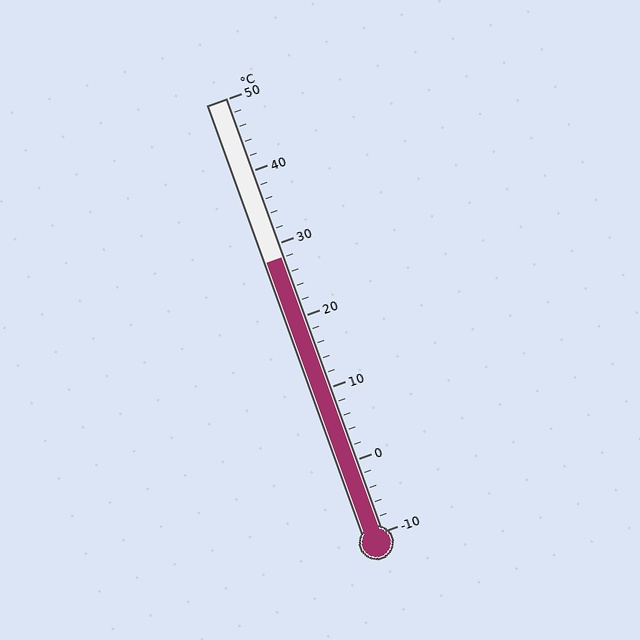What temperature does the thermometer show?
The thermometer shows approximately 28°C.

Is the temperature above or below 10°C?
The temperature is above 10°C.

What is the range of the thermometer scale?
The thermometer scale ranges from -10°C to 50°C.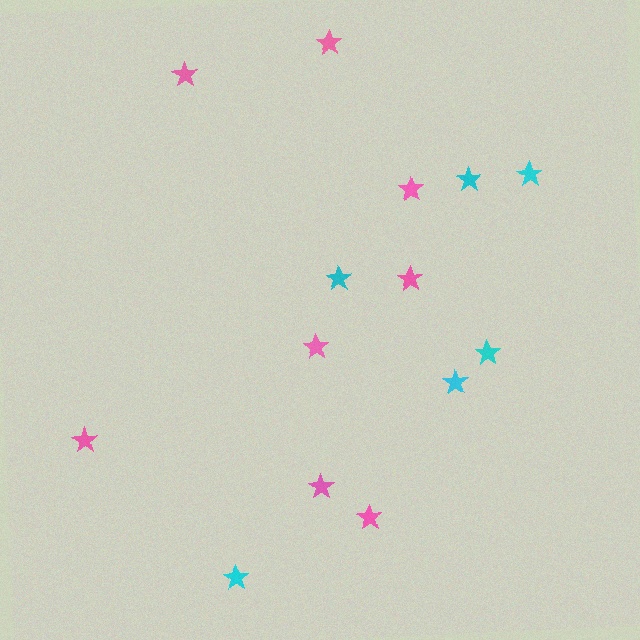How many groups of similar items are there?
There are 2 groups: one group of cyan stars (6) and one group of pink stars (8).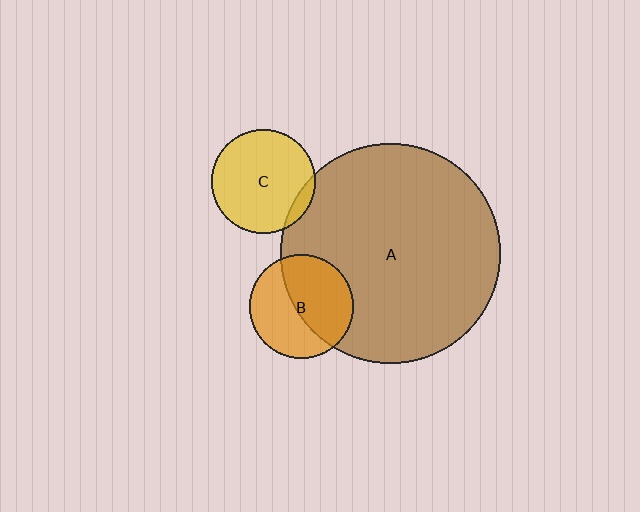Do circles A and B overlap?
Yes.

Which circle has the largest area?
Circle A (brown).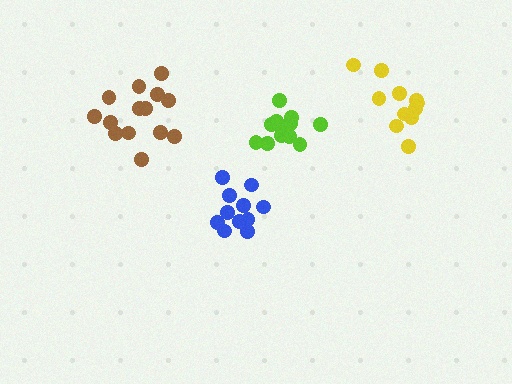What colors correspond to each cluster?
The clusters are colored: brown, yellow, blue, lime.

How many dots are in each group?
Group 1: 14 dots, Group 2: 11 dots, Group 3: 11 dots, Group 4: 12 dots (48 total).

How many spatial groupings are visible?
There are 4 spatial groupings.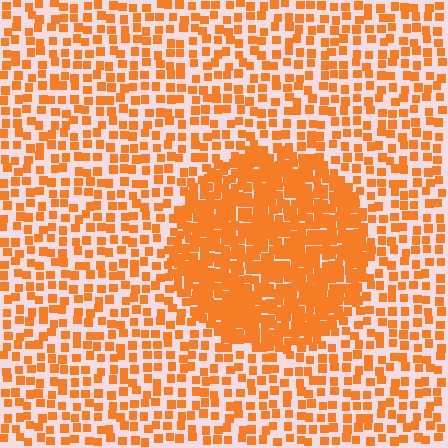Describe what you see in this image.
The image contains small orange elements arranged at two different densities. A circle-shaped region is visible where the elements are more densely packed than the surrounding area.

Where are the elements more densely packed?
The elements are more densely packed inside the circle boundary.